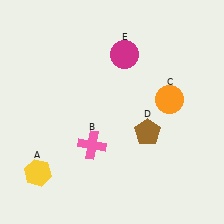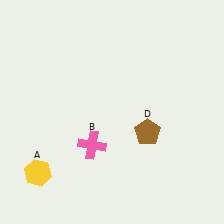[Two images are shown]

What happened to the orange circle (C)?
The orange circle (C) was removed in Image 2. It was in the top-right area of Image 1.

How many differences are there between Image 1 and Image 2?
There are 2 differences between the two images.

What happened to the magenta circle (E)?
The magenta circle (E) was removed in Image 2. It was in the top-right area of Image 1.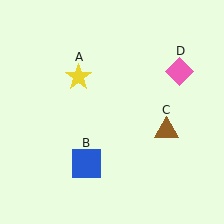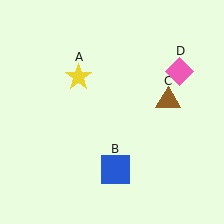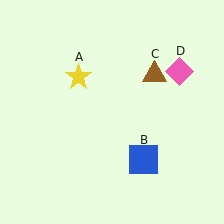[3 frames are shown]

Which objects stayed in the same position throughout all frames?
Yellow star (object A) and pink diamond (object D) remained stationary.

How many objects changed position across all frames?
2 objects changed position: blue square (object B), brown triangle (object C).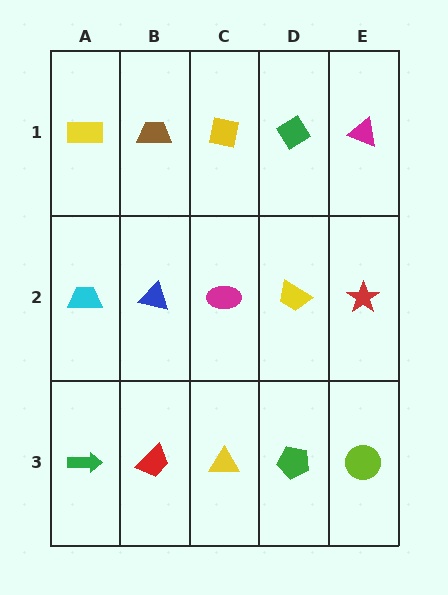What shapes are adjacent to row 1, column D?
A yellow trapezoid (row 2, column D), a yellow square (row 1, column C), a magenta triangle (row 1, column E).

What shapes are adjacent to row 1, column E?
A red star (row 2, column E), a green diamond (row 1, column D).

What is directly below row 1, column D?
A yellow trapezoid.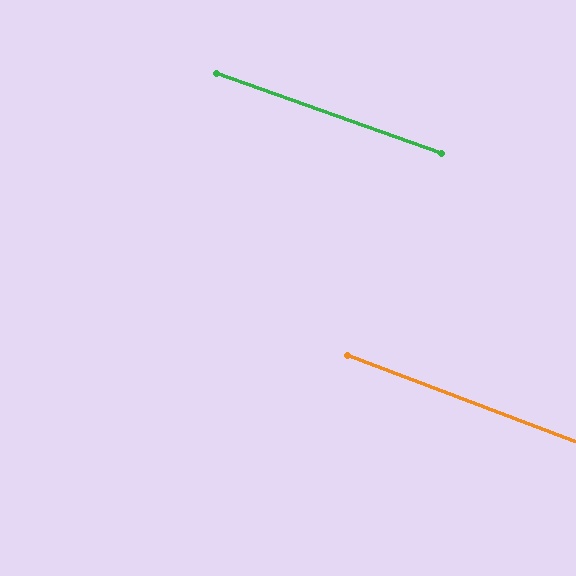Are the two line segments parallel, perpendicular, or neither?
Parallel — their directions differ by only 1.1°.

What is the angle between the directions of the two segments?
Approximately 1 degree.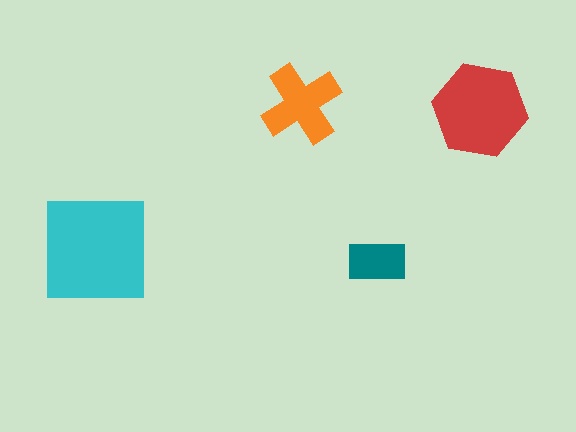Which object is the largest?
The cyan square.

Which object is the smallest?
The teal rectangle.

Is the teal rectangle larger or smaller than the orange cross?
Smaller.